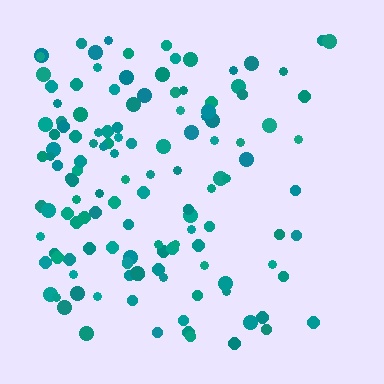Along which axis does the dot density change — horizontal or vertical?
Horizontal.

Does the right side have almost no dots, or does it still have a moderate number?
Still a moderate number, just noticeably fewer than the left.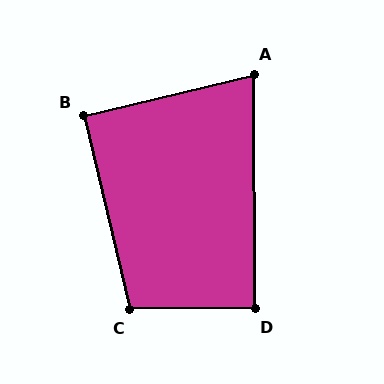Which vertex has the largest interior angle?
C, at approximately 103 degrees.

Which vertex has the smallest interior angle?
A, at approximately 77 degrees.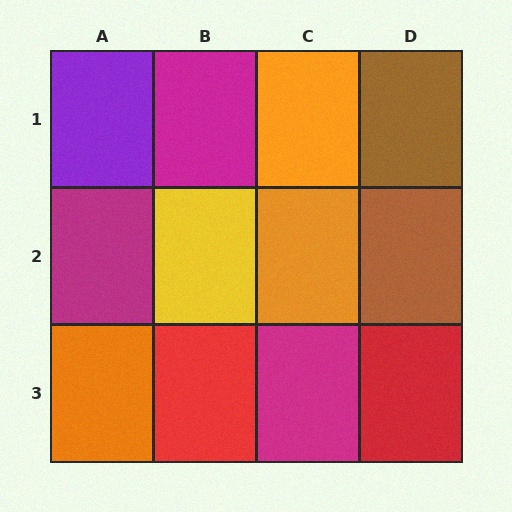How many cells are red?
2 cells are red.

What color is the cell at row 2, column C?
Orange.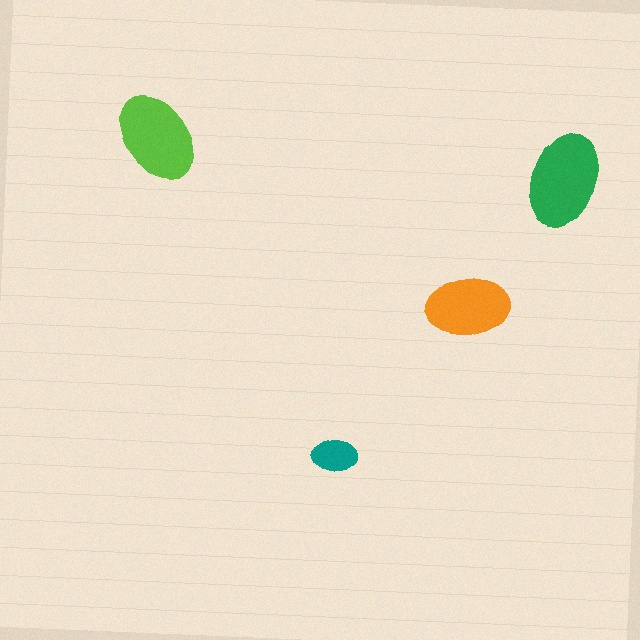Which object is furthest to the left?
The lime ellipse is leftmost.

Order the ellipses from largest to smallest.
the green one, the lime one, the orange one, the teal one.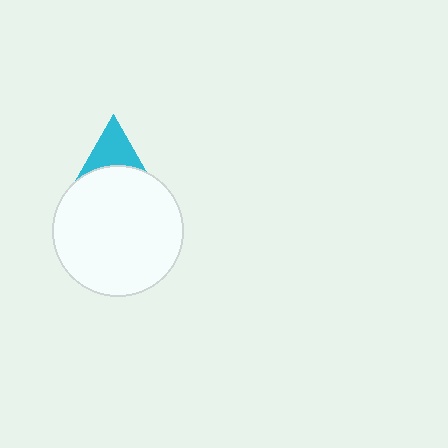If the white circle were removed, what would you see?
You would see the complete cyan triangle.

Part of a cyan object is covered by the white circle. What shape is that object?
It is a triangle.